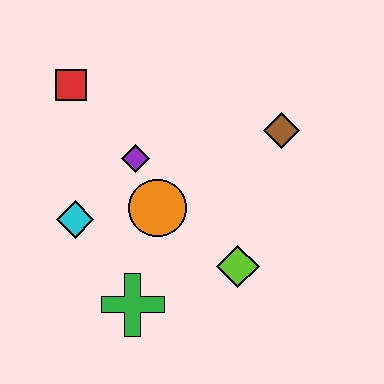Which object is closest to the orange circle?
The purple diamond is closest to the orange circle.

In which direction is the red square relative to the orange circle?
The red square is above the orange circle.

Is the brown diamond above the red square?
No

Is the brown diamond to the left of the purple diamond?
No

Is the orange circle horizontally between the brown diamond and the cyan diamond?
Yes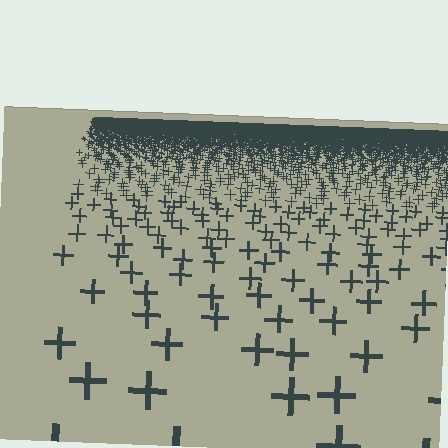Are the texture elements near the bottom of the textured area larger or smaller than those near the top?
Larger. Near the bottom, elements are closer to the viewer and appear at a bigger on-screen size.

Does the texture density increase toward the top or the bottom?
Density increases toward the top.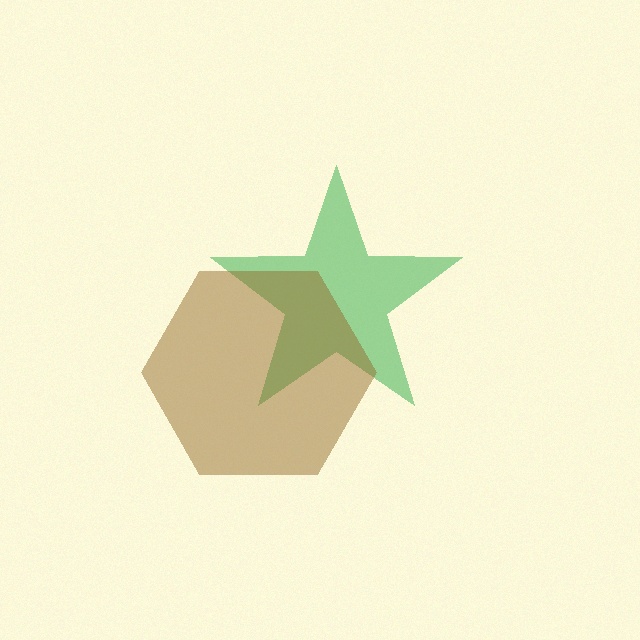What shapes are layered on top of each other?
The layered shapes are: a green star, a brown hexagon.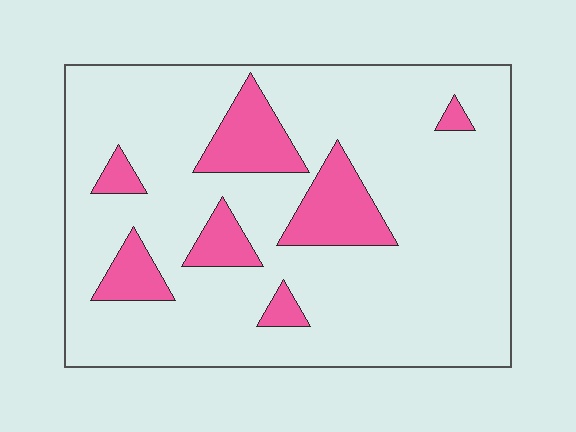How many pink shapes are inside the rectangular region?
7.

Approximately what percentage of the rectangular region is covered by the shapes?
Approximately 15%.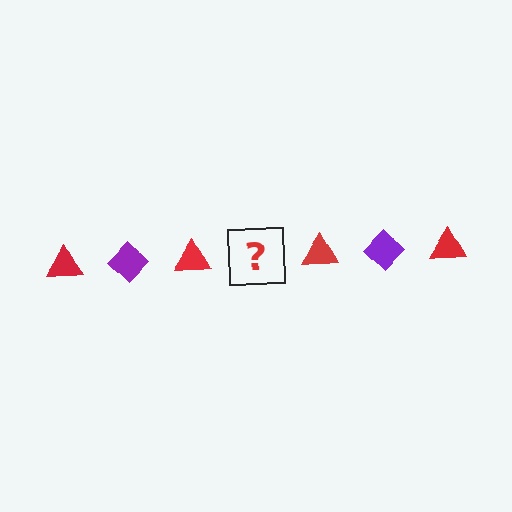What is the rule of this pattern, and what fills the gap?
The rule is that the pattern alternates between red triangle and purple diamond. The gap should be filled with a purple diamond.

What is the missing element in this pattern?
The missing element is a purple diamond.